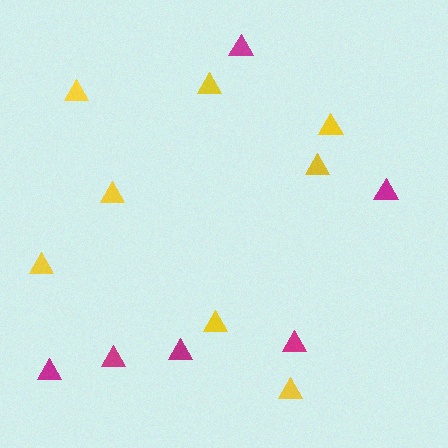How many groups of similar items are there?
There are 2 groups: one group of magenta triangles (6) and one group of yellow triangles (8).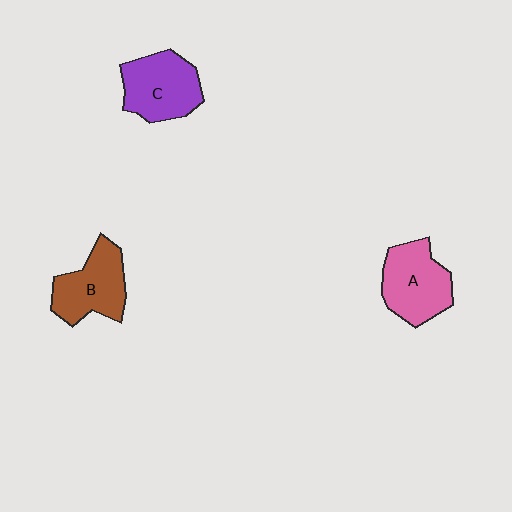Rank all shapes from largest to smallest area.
From largest to smallest: A (pink), C (purple), B (brown).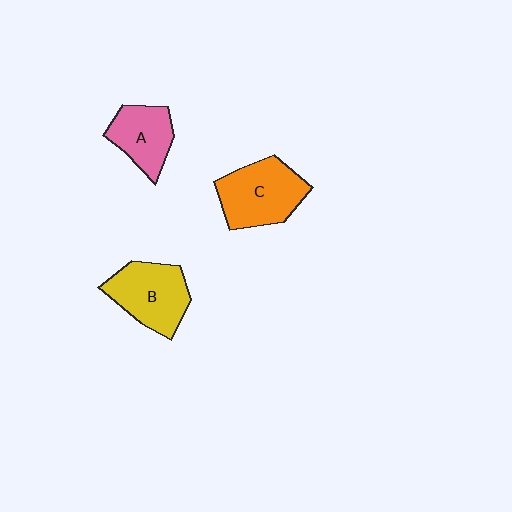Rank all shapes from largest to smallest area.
From largest to smallest: C (orange), B (yellow), A (pink).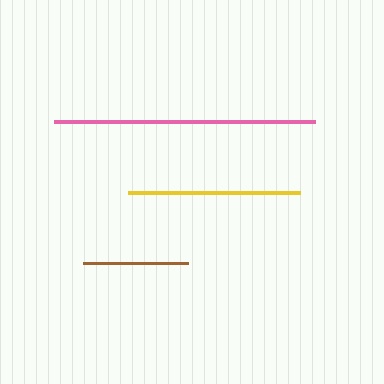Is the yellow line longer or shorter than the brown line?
The yellow line is longer than the brown line.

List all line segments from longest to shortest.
From longest to shortest: pink, yellow, brown.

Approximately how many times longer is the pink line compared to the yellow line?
The pink line is approximately 1.5 times the length of the yellow line.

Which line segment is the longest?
The pink line is the longest at approximately 261 pixels.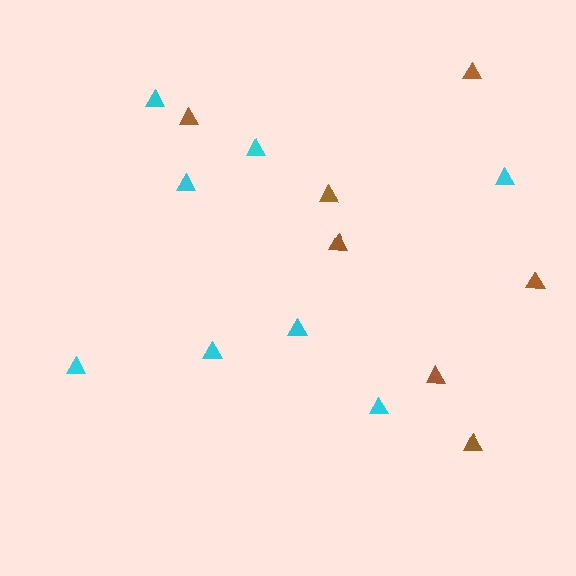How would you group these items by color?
There are 2 groups: one group of cyan triangles (8) and one group of brown triangles (7).